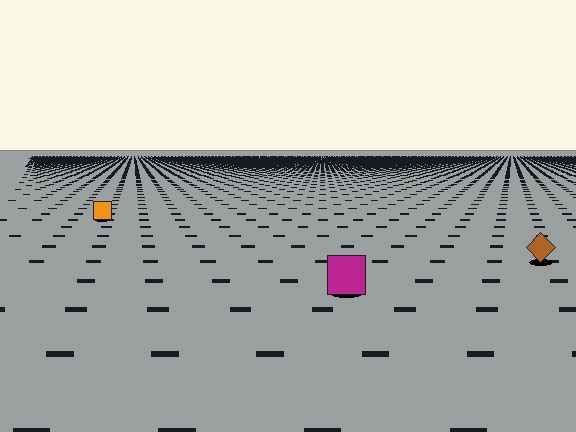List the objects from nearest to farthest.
From nearest to farthest: the magenta square, the brown diamond, the orange square.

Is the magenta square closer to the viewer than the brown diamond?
Yes. The magenta square is closer — you can tell from the texture gradient: the ground texture is coarser near it.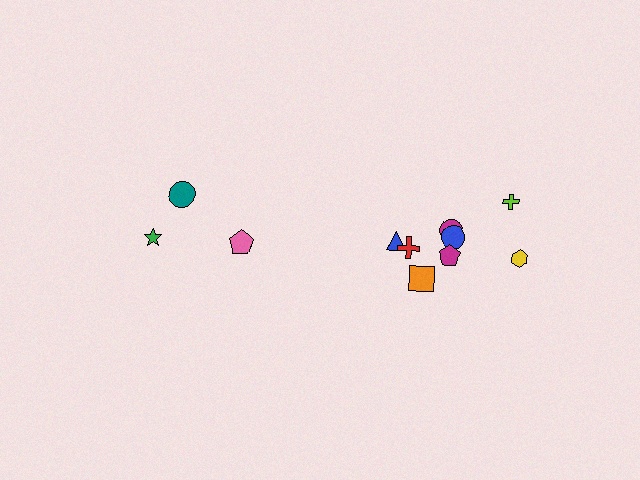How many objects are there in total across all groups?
There are 11 objects.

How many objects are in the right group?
There are 8 objects.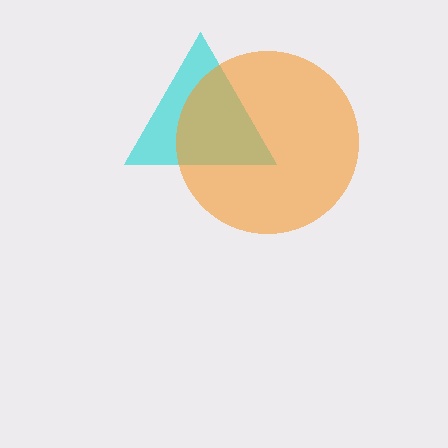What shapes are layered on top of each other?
The layered shapes are: a cyan triangle, an orange circle.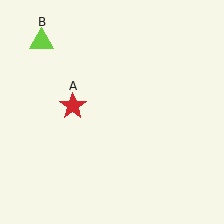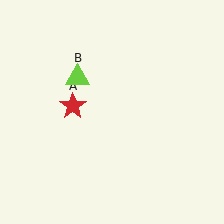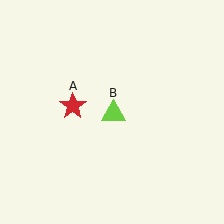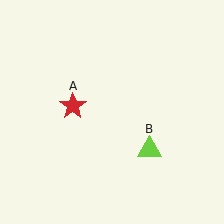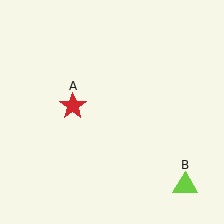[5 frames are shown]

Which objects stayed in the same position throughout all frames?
Red star (object A) remained stationary.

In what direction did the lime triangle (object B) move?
The lime triangle (object B) moved down and to the right.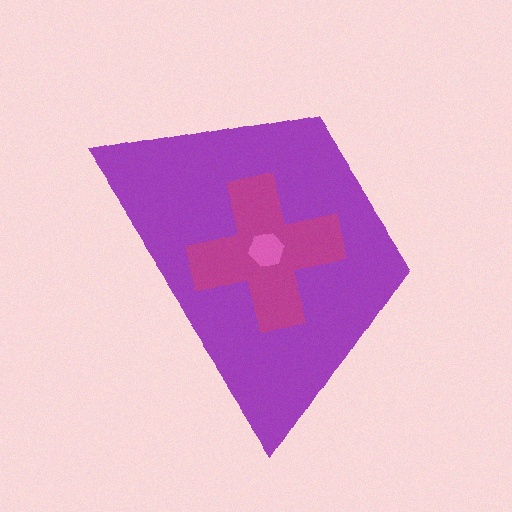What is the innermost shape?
The pink hexagon.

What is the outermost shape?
The purple trapezoid.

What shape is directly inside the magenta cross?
The pink hexagon.